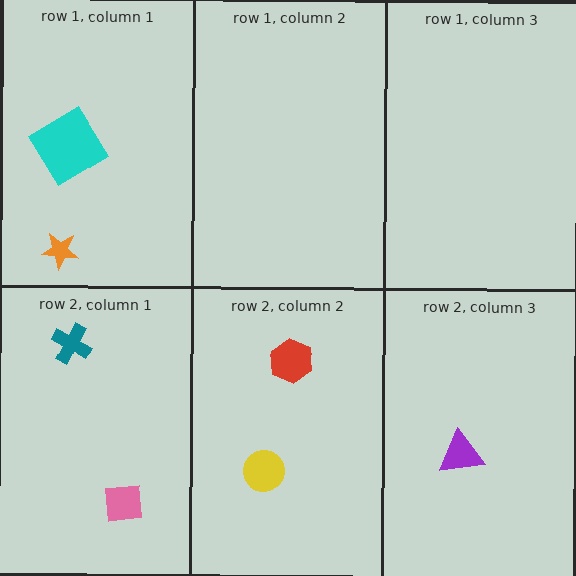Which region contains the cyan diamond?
The row 1, column 1 region.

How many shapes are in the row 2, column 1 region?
2.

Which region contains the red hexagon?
The row 2, column 2 region.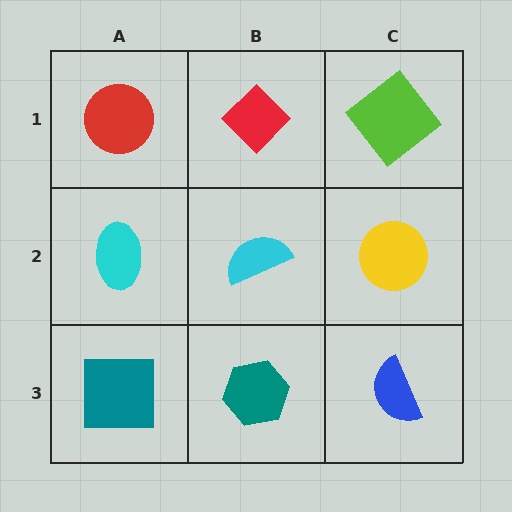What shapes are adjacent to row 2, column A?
A red circle (row 1, column A), a teal square (row 3, column A), a cyan semicircle (row 2, column B).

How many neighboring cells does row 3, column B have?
3.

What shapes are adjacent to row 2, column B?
A red diamond (row 1, column B), a teal hexagon (row 3, column B), a cyan ellipse (row 2, column A), a yellow circle (row 2, column C).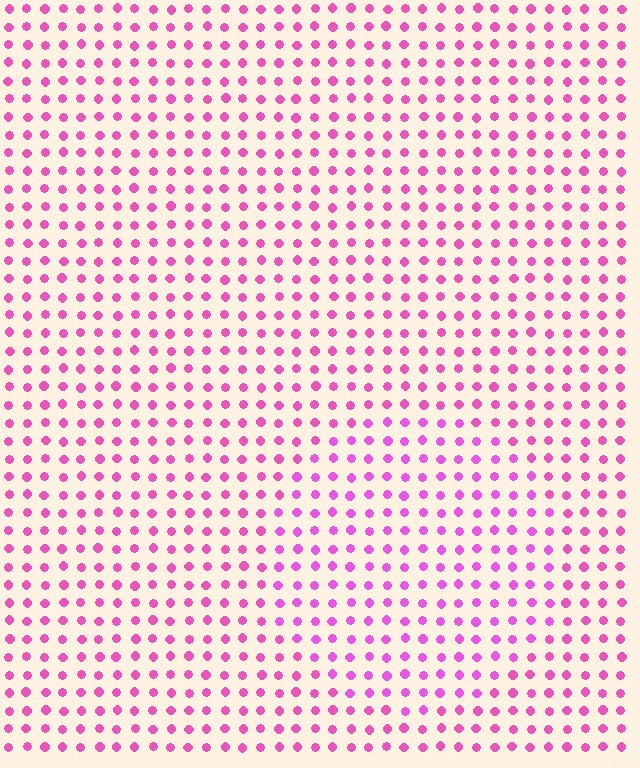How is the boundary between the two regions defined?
The boundary is defined purely by a slight shift in hue (about 17 degrees). Spacing, size, and orientation are identical on both sides.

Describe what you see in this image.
The image is filled with small pink elements in a uniform arrangement. A circle-shaped region is visible where the elements are tinted to a slightly different hue, forming a subtle color boundary.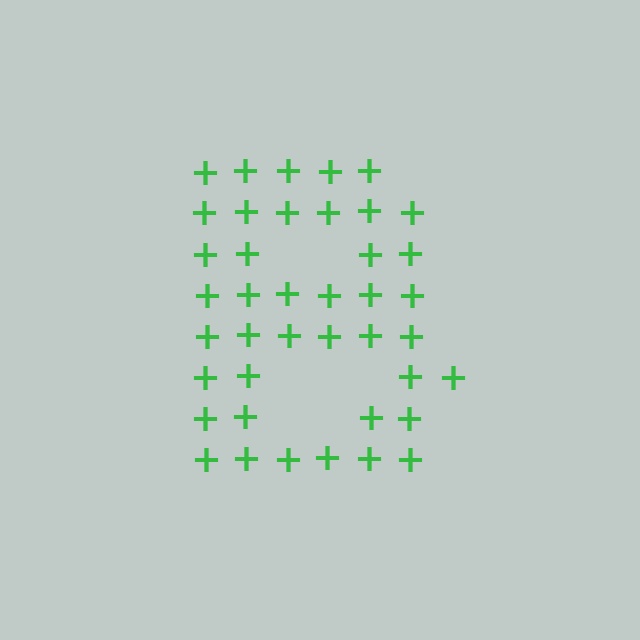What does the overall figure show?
The overall figure shows the letter B.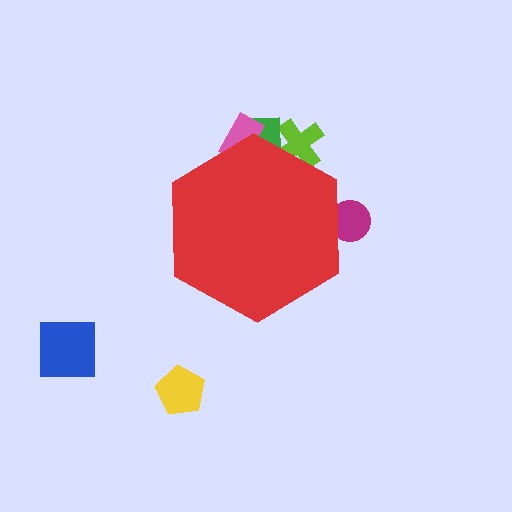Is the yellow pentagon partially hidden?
No, the yellow pentagon is fully visible.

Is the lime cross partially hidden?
Yes, the lime cross is partially hidden behind the red hexagon.